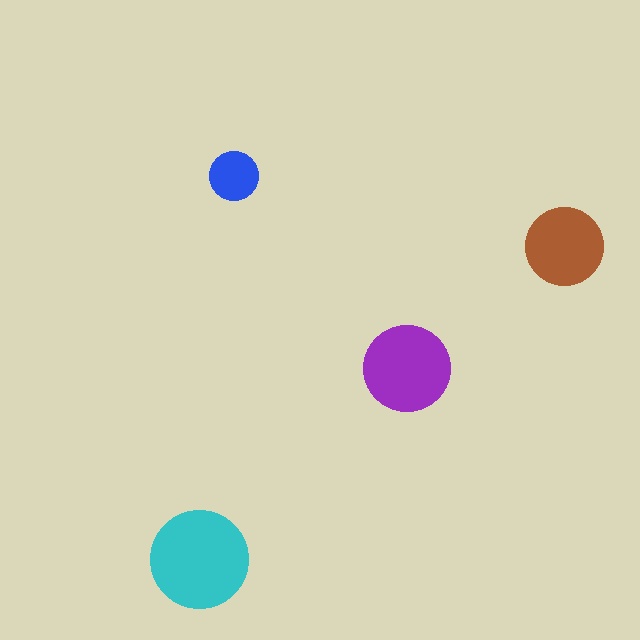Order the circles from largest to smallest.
the cyan one, the purple one, the brown one, the blue one.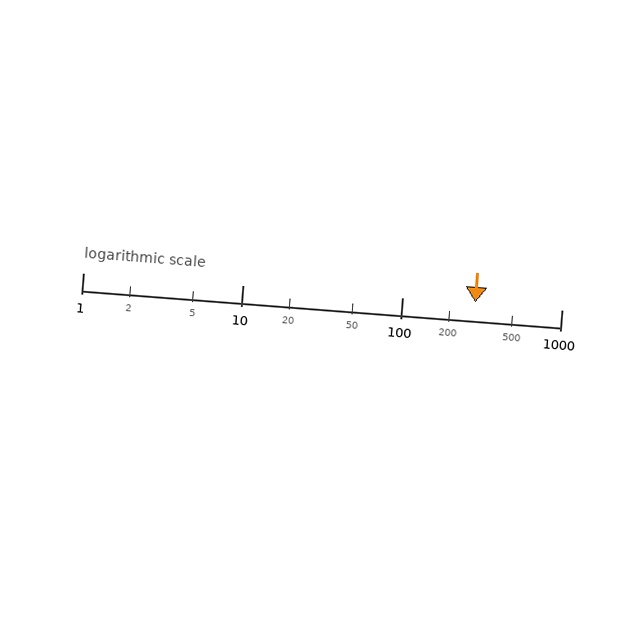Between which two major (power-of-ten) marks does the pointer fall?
The pointer is between 100 and 1000.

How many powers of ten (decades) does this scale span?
The scale spans 3 decades, from 1 to 1000.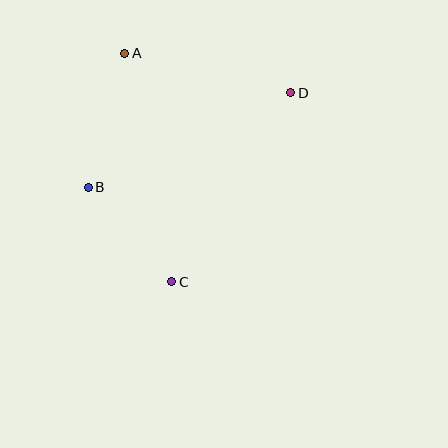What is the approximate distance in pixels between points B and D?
The distance between B and D is approximately 224 pixels.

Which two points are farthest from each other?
Points A and C are farthest from each other.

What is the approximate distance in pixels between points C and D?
The distance between C and D is approximately 223 pixels.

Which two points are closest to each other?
Points B and C are closest to each other.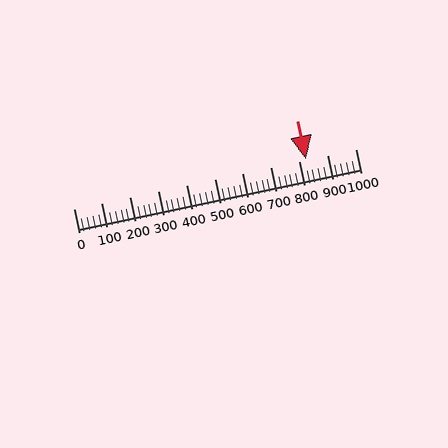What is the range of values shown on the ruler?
The ruler shows values from 0 to 1000.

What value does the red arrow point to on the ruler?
The red arrow points to approximately 826.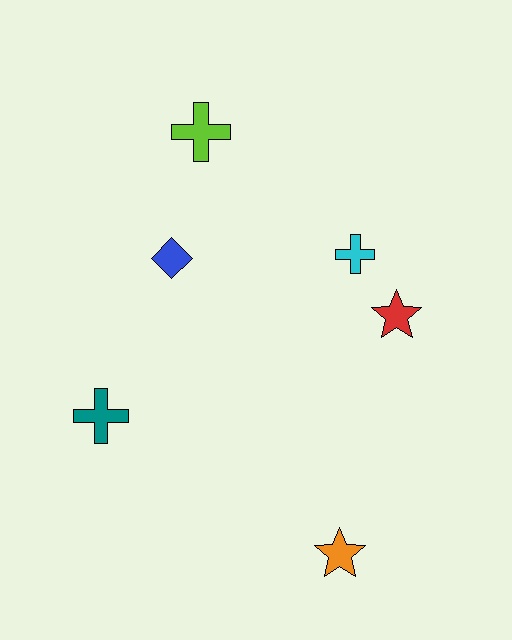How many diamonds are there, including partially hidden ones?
There is 1 diamond.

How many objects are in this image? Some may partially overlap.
There are 6 objects.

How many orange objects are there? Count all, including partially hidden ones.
There is 1 orange object.